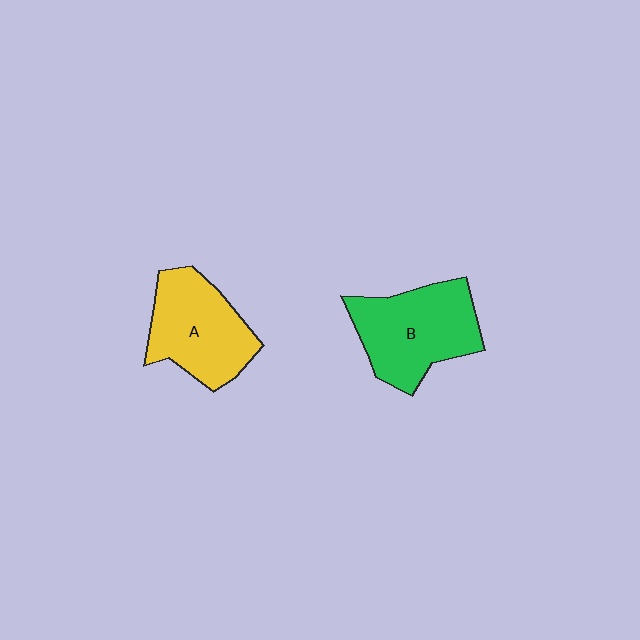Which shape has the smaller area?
Shape A (yellow).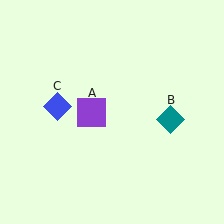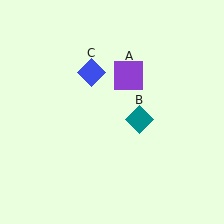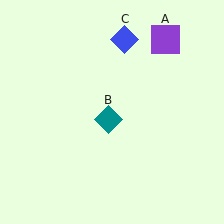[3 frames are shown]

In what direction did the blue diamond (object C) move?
The blue diamond (object C) moved up and to the right.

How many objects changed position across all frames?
3 objects changed position: purple square (object A), teal diamond (object B), blue diamond (object C).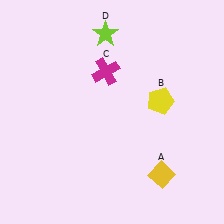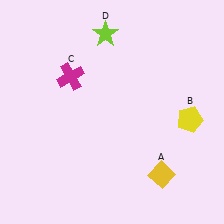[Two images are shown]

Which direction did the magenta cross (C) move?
The magenta cross (C) moved left.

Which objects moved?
The objects that moved are: the yellow pentagon (B), the magenta cross (C).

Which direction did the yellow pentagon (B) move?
The yellow pentagon (B) moved right.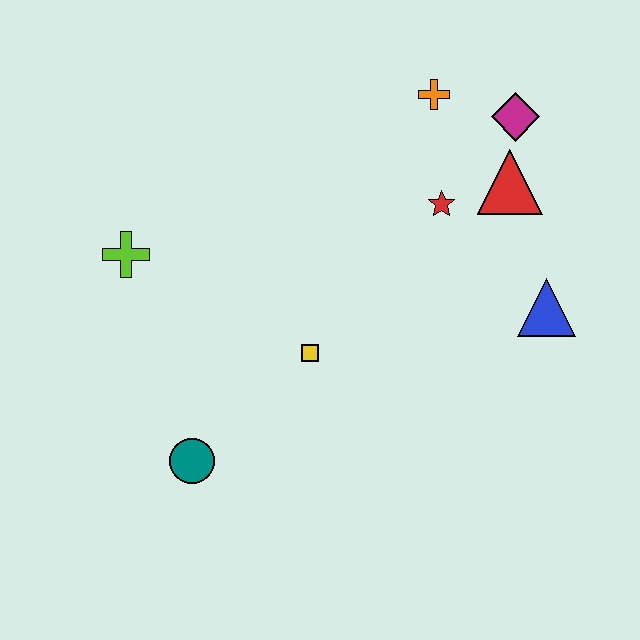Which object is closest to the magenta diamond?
The red triangle is closest to the magenta diamond.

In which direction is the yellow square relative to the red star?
The yellow square is below the red star.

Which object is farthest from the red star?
The teal circle is farthest from the red star.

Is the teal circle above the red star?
No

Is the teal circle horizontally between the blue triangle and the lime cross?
Yes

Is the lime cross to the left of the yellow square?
Yes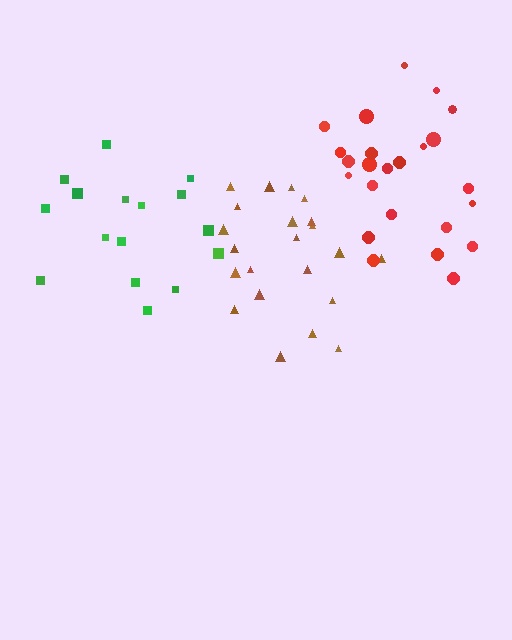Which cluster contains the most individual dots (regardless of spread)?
Red (24).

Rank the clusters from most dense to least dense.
red, brown, green.